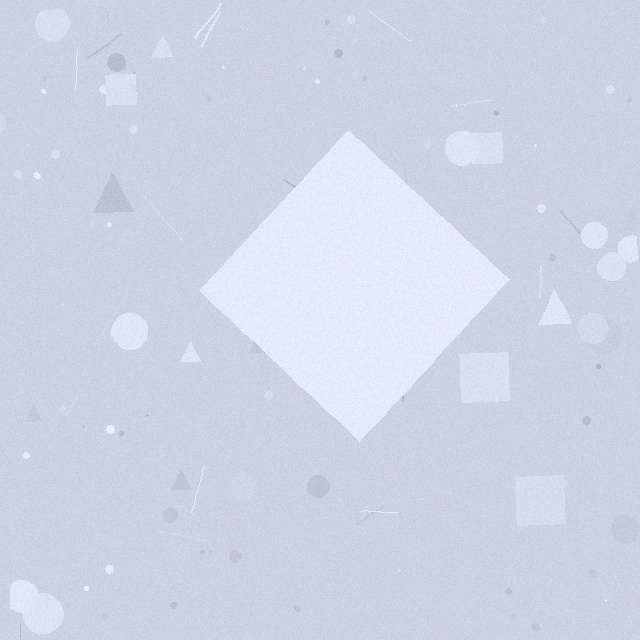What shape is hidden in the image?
A diamond is hidden in the image.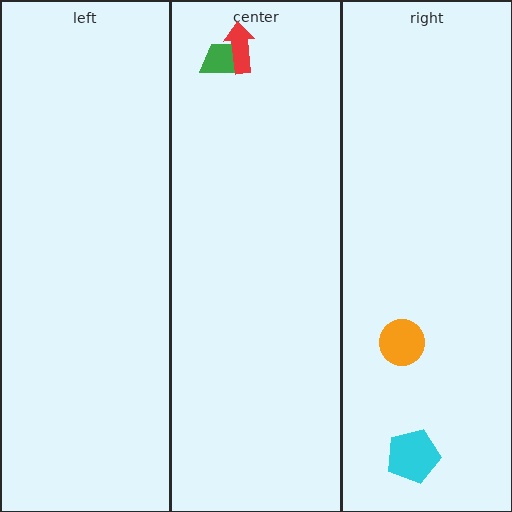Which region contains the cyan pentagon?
The right region.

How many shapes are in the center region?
2.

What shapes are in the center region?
The green trapezoid, the red arrow.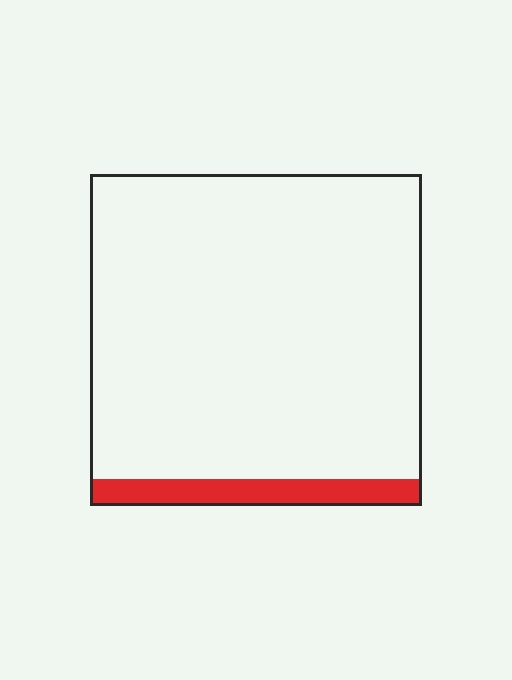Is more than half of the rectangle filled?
No.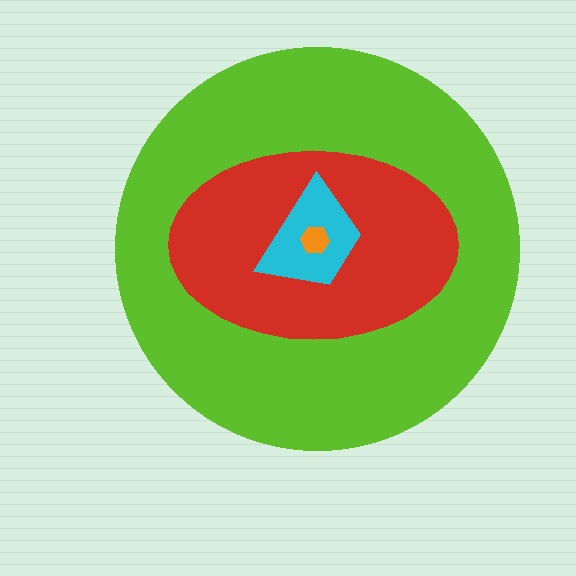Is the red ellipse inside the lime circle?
Yes.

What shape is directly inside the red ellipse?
The cyan trapezoid.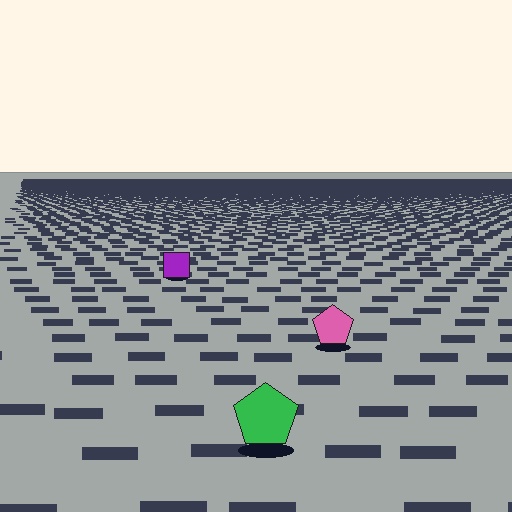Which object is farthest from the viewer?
The purple square is farthest from the viewer. It appears smaller and the ground texture around it is denser.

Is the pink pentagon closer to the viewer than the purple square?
Yes. The pink pentagon is closer — you can tell from the texture gradient: the ground texture is coarser near it.